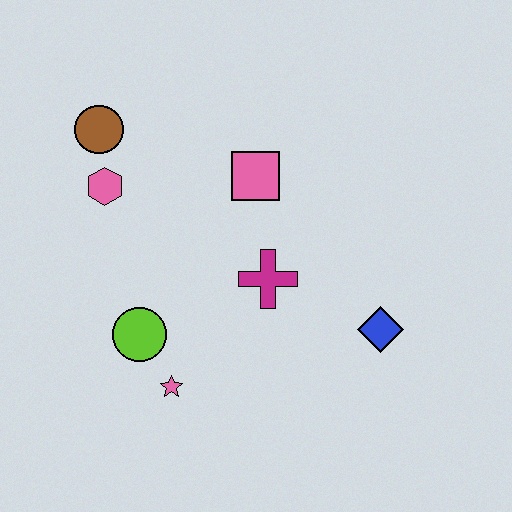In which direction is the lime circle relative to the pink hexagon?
The lime circle is below the pink hexagon.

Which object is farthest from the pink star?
The brown circle is farthest from the pink star.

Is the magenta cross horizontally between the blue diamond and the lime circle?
Yes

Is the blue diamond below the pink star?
No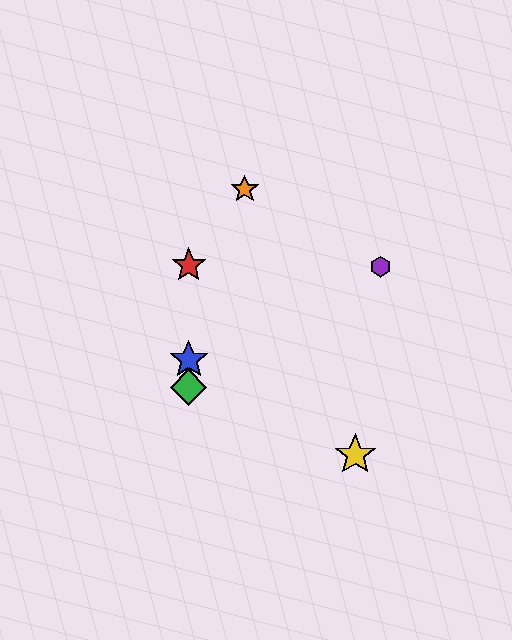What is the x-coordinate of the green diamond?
The green diamond is at x≈189.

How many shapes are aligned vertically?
3 shapes (the red star, the blue star, the green diamond) are aligned vertically.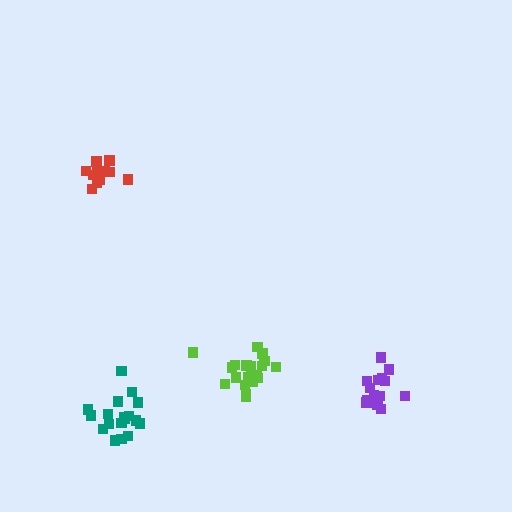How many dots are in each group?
Group 1: 19 dots, Group 2: 14 dots, Group 3: 14 dots, Group 4: 20 dots (67 total).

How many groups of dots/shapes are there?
There are 4 groups.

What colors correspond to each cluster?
The clusters are colored: teal, purple, red, lime.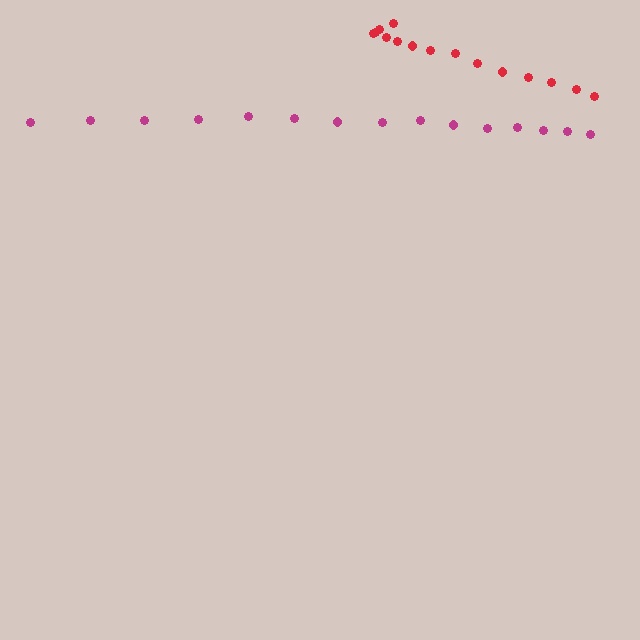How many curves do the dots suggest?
There are 2 distinct paths.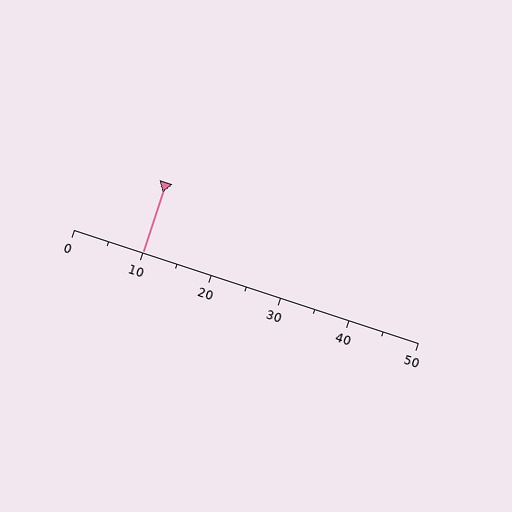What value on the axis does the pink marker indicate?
The marker indicates approximately 10.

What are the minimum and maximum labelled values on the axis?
The axis runs from 0 to 50.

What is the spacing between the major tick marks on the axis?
The major ticks are spaced 10 apart.